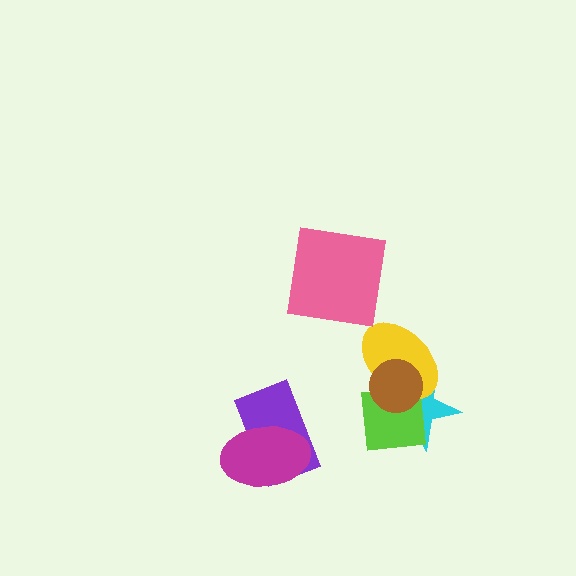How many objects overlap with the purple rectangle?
1 object overlaps with the purple rectangle.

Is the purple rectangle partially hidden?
Yes, it is partially covered by another shape.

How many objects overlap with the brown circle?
3 objects overlap with the brown circle.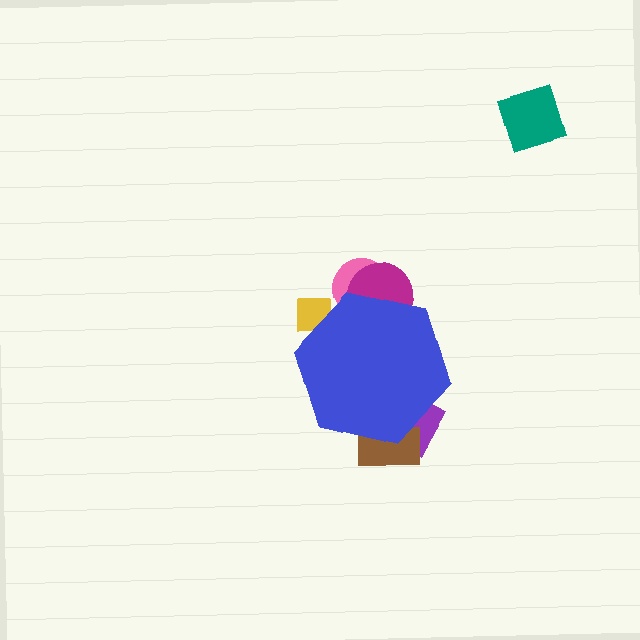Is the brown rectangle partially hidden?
Yes, the brown rectangle is partially hidden behind the blue hexagon.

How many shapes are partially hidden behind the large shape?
5 shapes are partially hidden.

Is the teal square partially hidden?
No, the teal square is fully visible.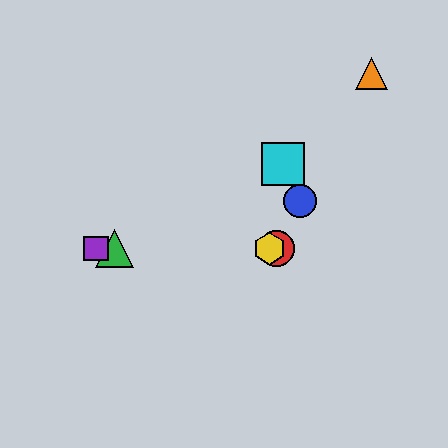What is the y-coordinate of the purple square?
The purple square is at y≈249.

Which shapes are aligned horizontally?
The red circle, the green triangle, the yellow hexagon, the purple square are aligned horizontally.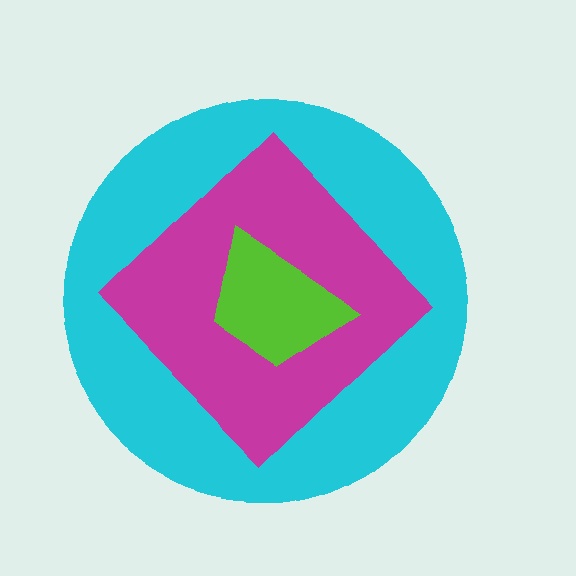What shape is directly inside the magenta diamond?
The lime trapezoid.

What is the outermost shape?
The cyan circle.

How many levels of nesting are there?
3.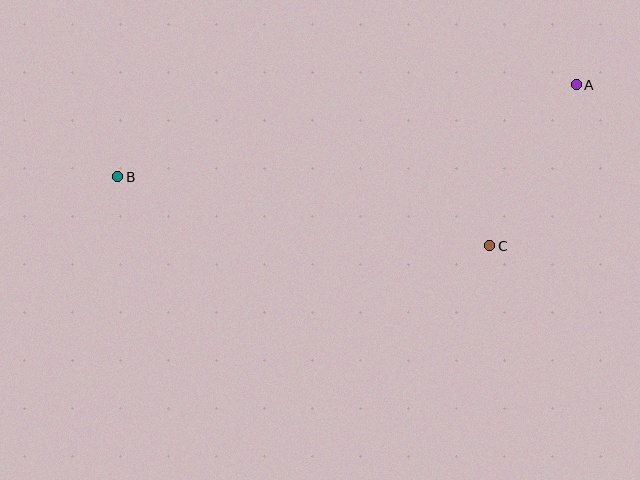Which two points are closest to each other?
Points A and C are closest to each other.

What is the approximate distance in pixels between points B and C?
The distance between B and C is approximately 378 pixels.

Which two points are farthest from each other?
Points A and B are farthest from each other.